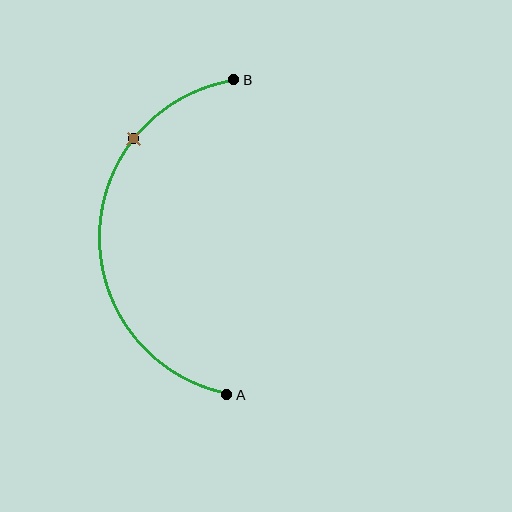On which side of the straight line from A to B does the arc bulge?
The arc bulges to the left of the straight line connecting A and B.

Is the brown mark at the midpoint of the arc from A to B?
No. The brown mark lies on the arc but is closer to endpoint B. The arc midpoint would be at the point on the curve equidistant along the arc from both A and B.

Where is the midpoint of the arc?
The arc midpoint is the point on the curve farthest from the straight line joining A and B. It sits to the left of that line.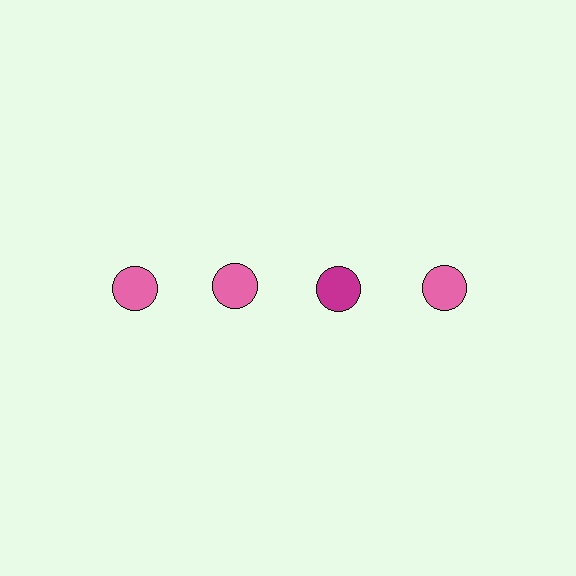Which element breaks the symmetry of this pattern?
The magenta circle in the top row, center column breaks the symmetry. All other shapes are pink circles.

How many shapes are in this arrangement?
There are 4 shapes arranged in a grid pattern.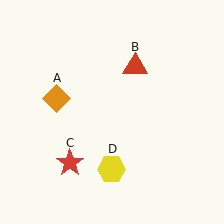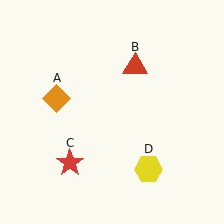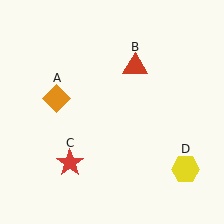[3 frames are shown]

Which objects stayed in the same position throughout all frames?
Orange diamond (object A) and red triangle (object B) and red star (object C) remained stationary.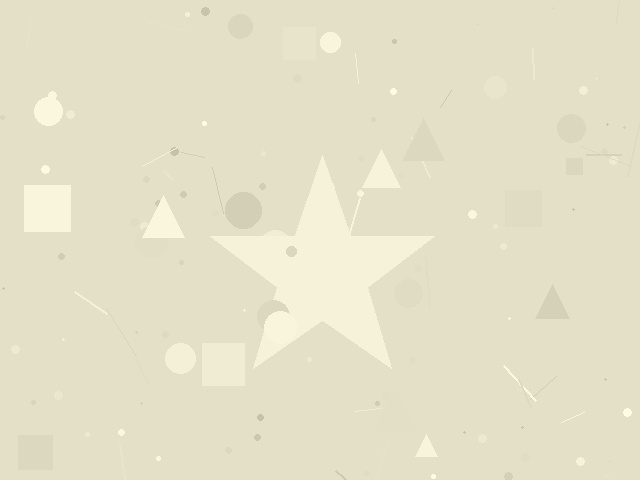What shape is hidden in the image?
A star is hidden in the image.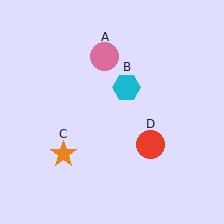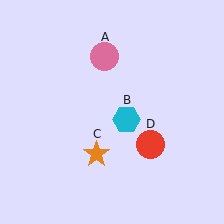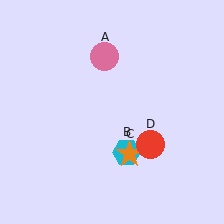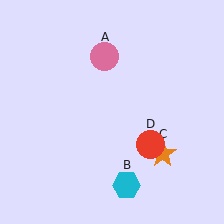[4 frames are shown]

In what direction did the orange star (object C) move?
The orange star (object C) moved right.